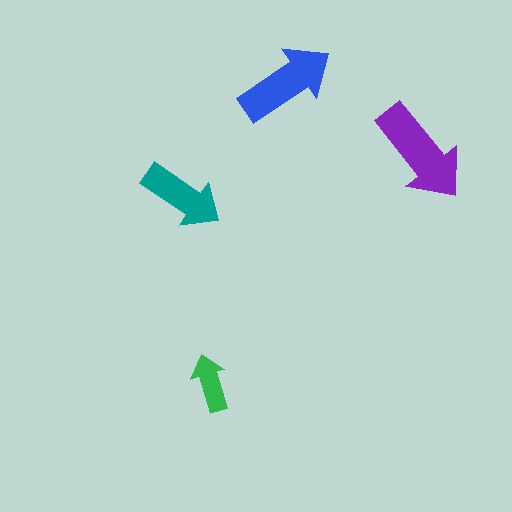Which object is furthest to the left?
The teal arrow is leftmost.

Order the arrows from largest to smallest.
the purple one, the blue one, the teal one, the green one.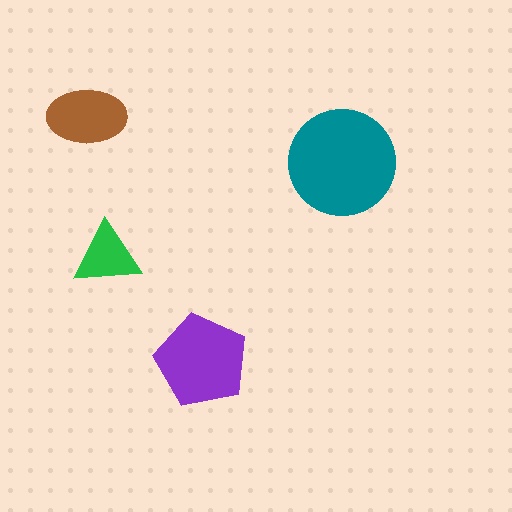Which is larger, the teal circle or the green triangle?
The teal circle.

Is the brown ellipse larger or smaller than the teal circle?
Smaller.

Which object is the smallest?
The green triangle.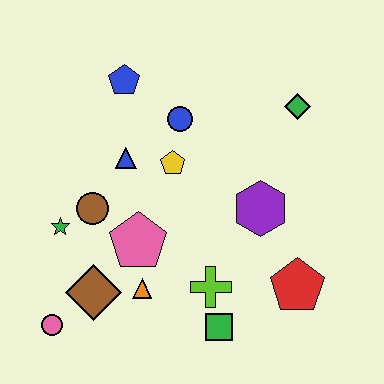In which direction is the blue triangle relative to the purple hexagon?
The blue triangle is to the left of the purple hexagon.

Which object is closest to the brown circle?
The green star is closest to the brown circle.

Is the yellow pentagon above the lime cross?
Yes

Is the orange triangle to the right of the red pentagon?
No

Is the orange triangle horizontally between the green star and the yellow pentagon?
Yes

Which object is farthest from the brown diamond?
The green diamond is farthest from the brown diamond.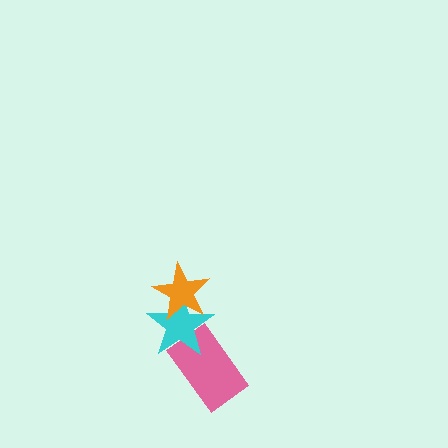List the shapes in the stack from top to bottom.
From top to bottom: the orange star, the cyan star, the pink rectangle.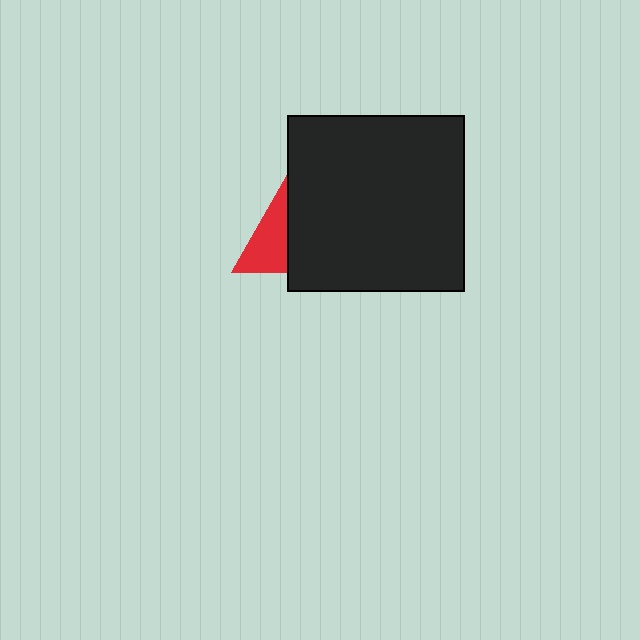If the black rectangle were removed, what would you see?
You would see the complete red triangle.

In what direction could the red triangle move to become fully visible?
The red triangle could move left. That would shift it out from behind the black rectangle entirely.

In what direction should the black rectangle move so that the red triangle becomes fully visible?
The black rectangle should move right. That is the shortest direction to clear the overlap and leave the red triangle fully visible.